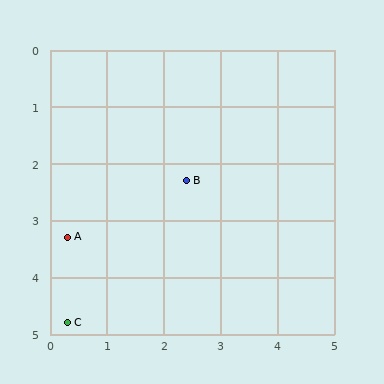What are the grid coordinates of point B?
Point B is at approximately (2.4, 2.3).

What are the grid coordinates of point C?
Point C is at approximately (0.3, 4.8).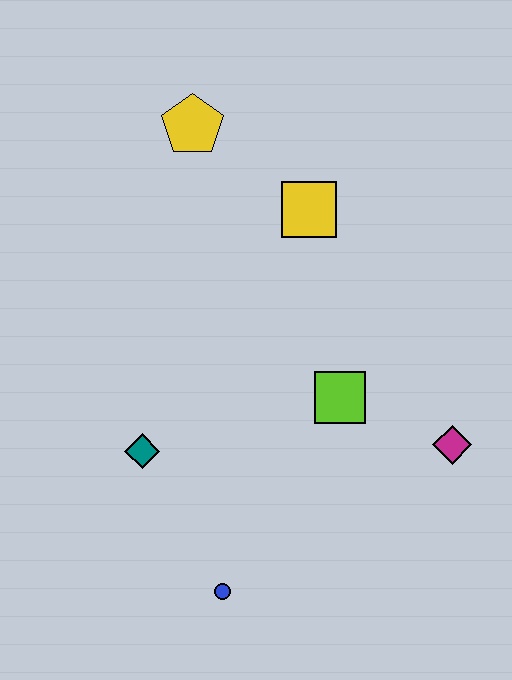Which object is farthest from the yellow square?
The blue circle is farthest from the yellow square.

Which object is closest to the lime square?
The magenta diamond is closest to the lime square.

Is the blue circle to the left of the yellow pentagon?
No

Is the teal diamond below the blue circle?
No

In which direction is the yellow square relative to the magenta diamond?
The yellow square is above the magenta diamond.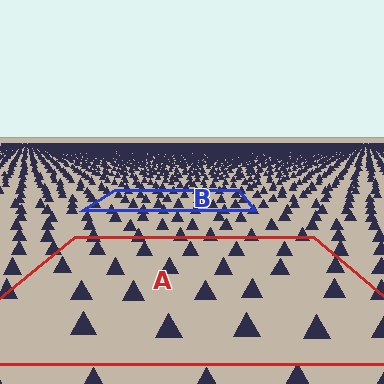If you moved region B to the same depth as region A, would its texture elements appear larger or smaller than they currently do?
They would appear larger. At a closer depth, the same texture elements are projected at a bigger on-screen size.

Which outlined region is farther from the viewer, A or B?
Region B is farther from the viewer — the texture elements inside it appear smaller and more densely packed.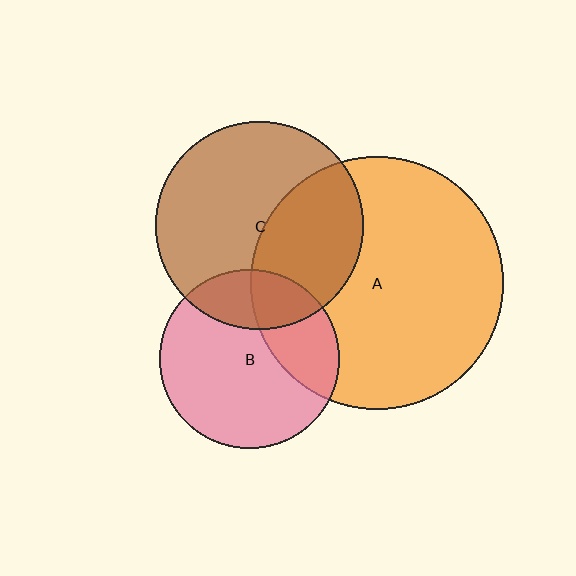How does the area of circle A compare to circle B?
Approximately 2.0 times.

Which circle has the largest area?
Circle A (orange).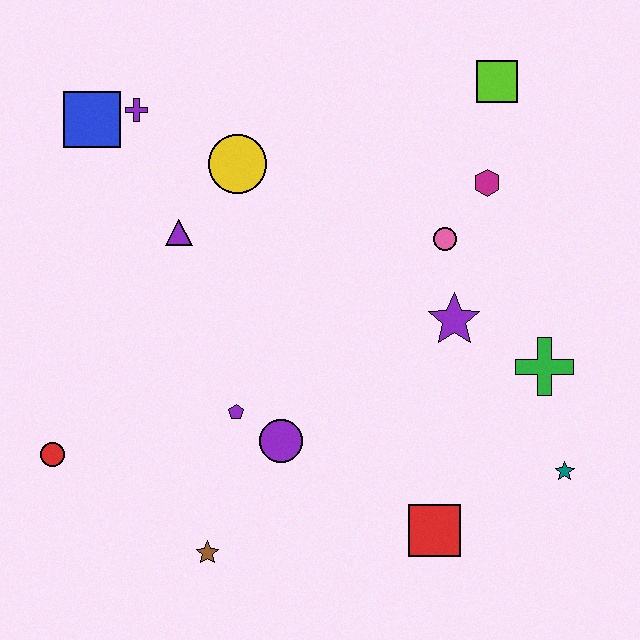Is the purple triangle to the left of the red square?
Yes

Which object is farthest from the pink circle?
The red circle is farthest from the pink circle.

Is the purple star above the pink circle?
No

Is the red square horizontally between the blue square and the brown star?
No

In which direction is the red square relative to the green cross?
The red square is below the green cross.